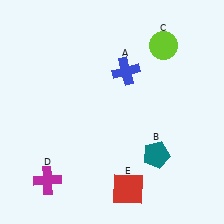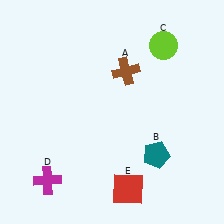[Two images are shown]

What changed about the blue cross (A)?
In Image 1, A is blue. In Image 2, it changed to brown.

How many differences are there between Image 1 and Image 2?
There is 1 difference between the two images.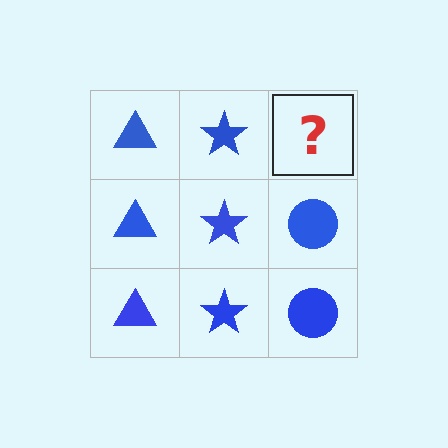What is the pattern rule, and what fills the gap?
The rule is that each column has a consistent shape. The gap should be filled with a blue circle.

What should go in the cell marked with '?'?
The missing cell should contain a blue circle.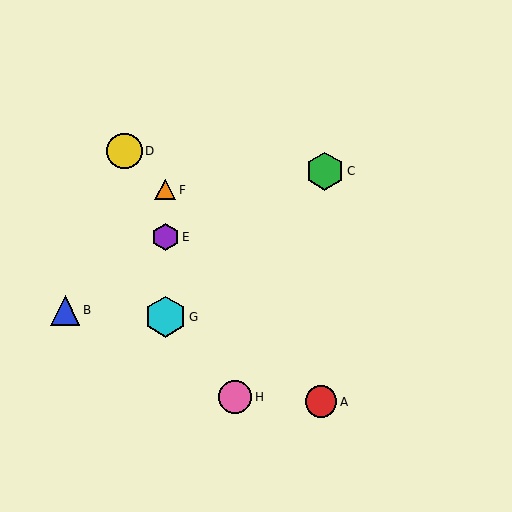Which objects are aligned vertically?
Objects E, F, G are aligned vertically.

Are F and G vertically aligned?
Yes, both are at x≈165.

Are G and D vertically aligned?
No, G is at x≈165 and D is at x≈124.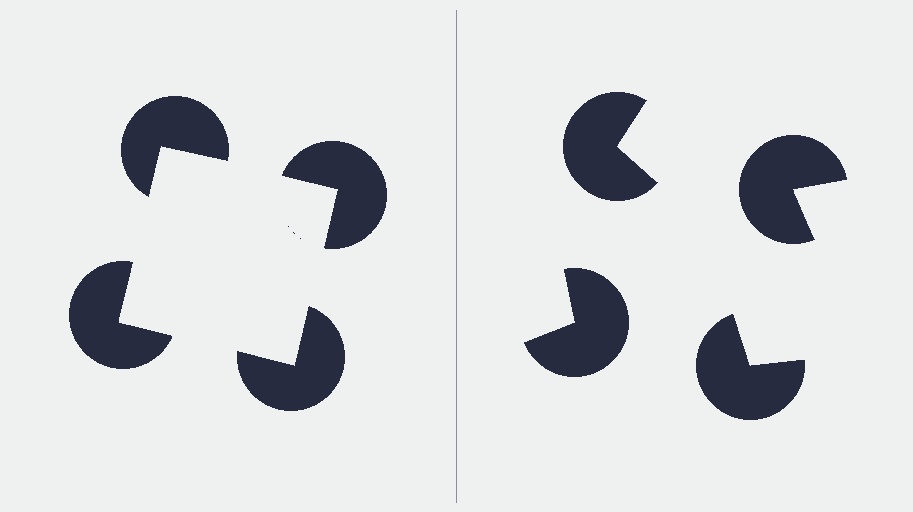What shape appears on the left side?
An illusory square.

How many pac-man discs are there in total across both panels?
8 — 4 on each side.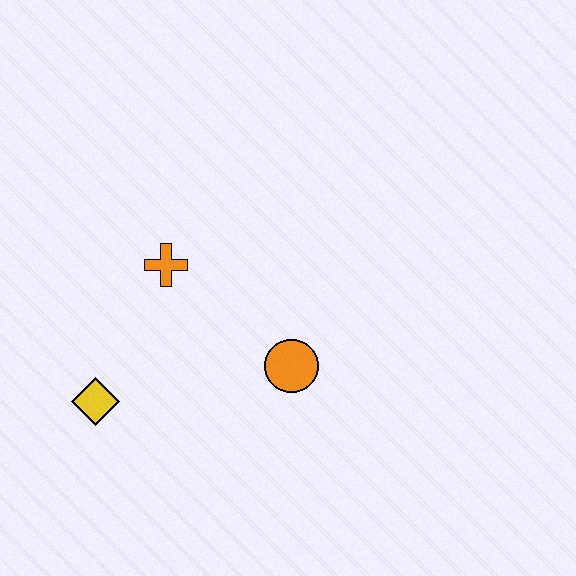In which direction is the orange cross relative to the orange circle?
The orange cross is to the left of the orange circle.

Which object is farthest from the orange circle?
The yellow diamond is farthest from the orange circle.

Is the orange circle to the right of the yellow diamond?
Yes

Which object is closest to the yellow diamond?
The orange cross is closest to the yellow diamond.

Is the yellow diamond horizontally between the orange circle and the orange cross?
No